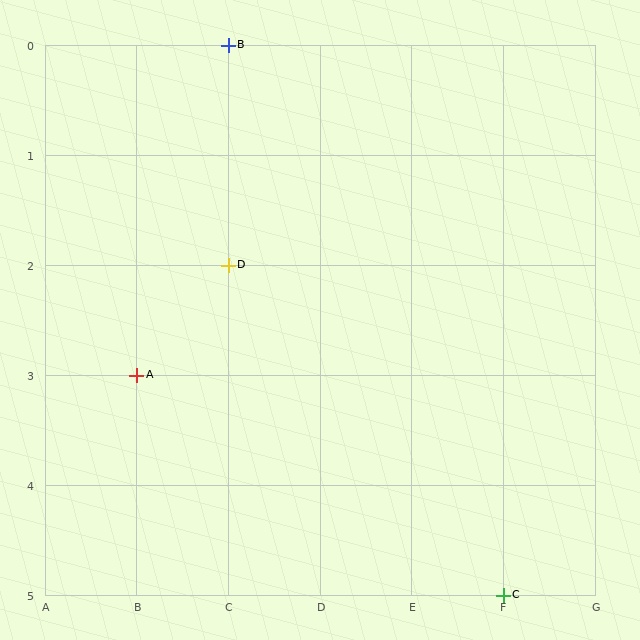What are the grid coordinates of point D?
Point D is at grid coordinates (C, 2).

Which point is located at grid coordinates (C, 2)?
Point D is at (C, 2).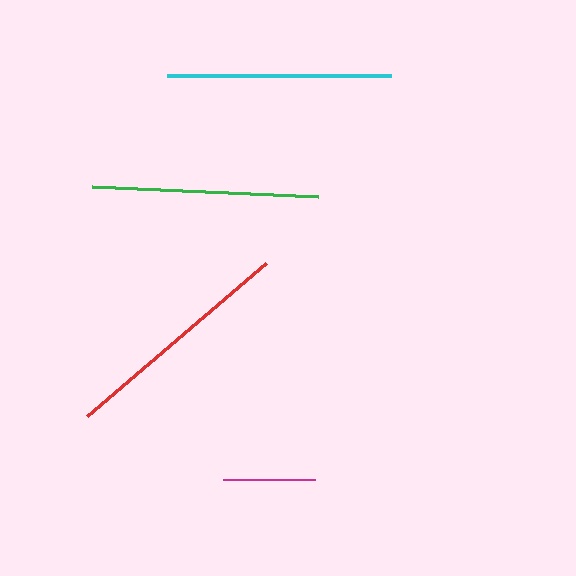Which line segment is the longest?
The red line is the longest at approximately 235 pixels.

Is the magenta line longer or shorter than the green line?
The green line is longer than the magenta line.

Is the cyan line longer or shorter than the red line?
The red line is longer than the cyan line.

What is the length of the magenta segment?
The magenta segment is approximately 92 pixels long.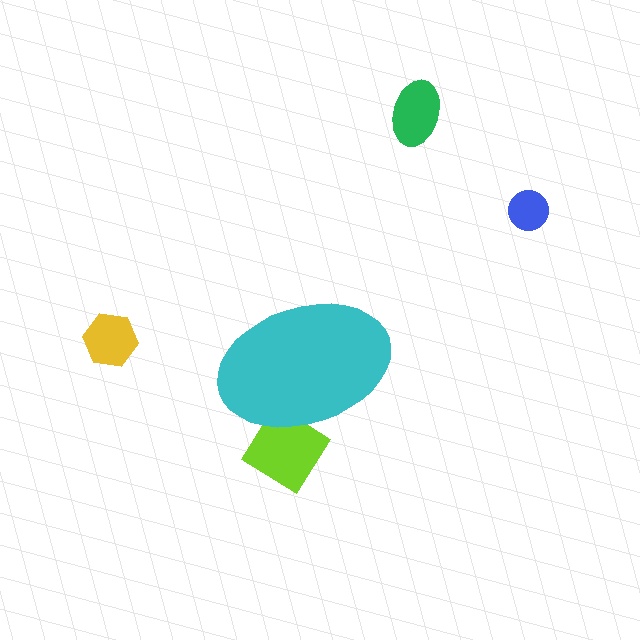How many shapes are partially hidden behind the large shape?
1 shape is partially hidden.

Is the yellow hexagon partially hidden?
No, the yellow hexagon is fully visible.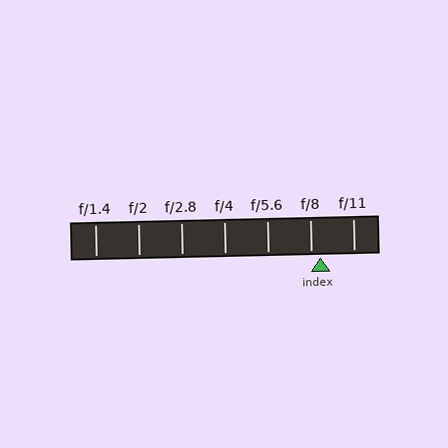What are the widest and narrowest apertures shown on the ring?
The widest aperture shown is f/1.4 and the narrowest is f/11.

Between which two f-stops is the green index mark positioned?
The index mark is between f/8 and f/11.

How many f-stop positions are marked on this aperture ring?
There are 7 f-stop positions marked.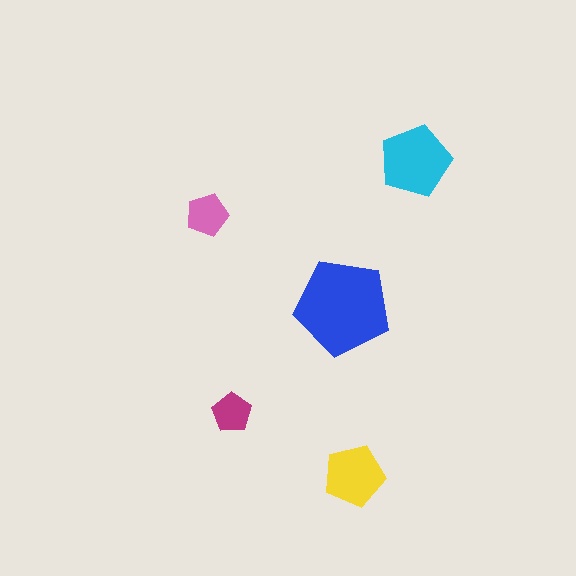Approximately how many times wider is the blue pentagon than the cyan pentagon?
About 1.5 times wider.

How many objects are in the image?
There are 5 objects in the image.